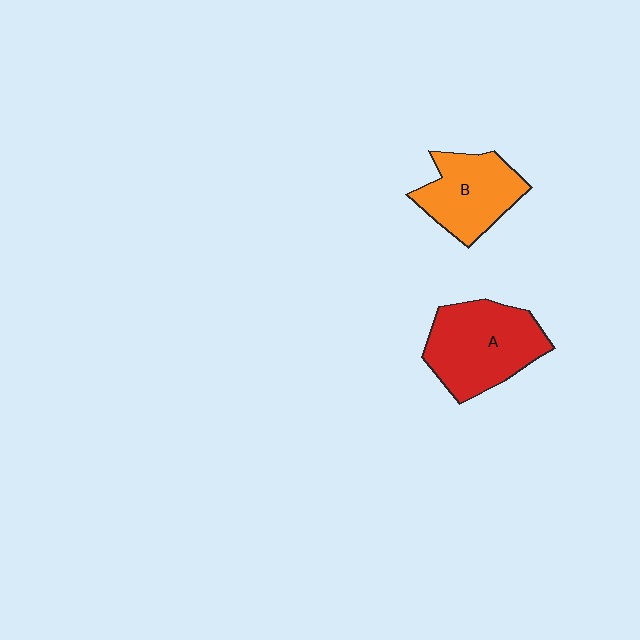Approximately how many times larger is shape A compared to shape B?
Approximately 1.3 times.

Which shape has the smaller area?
Shape B (orange).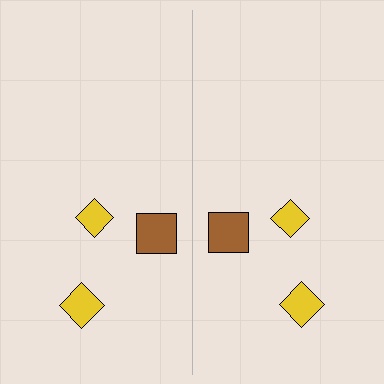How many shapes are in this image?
There are 6 shapes in this image.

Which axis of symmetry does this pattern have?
The pattern has a vertical axis of symmetry running through the center of the image.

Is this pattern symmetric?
Yes, this pattern has bilateral (reflection) symmetry.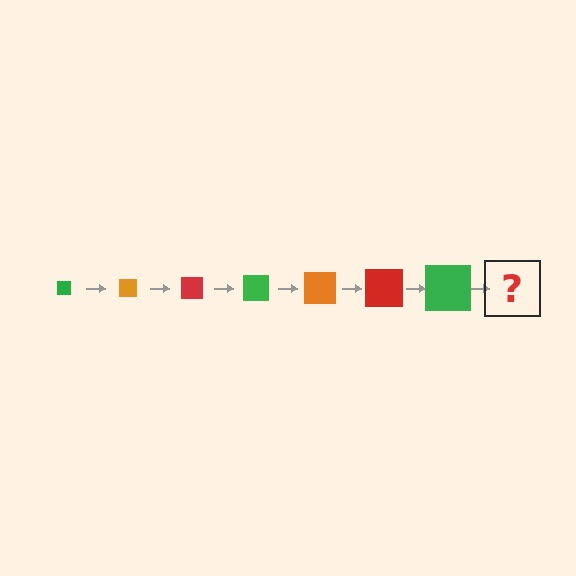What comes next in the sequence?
The next element should be an orange square, larger than the previous one.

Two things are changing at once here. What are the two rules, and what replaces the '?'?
The two rules are that the square grows larger each step and the color cycles through green, orange, and red. The '?' should be an orange square, larger than the previous one.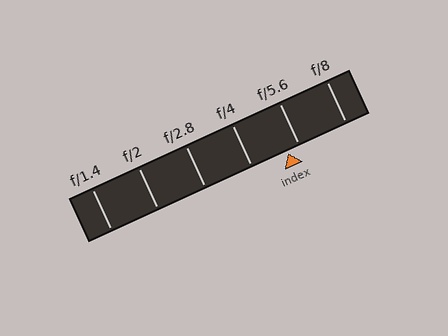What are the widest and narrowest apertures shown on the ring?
The widest aperture shown is f/1.4 and the narrowest is f/8.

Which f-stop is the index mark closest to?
The index mark is closest to f/5.6.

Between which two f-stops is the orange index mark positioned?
The index mark is between f/4 and f/5.6.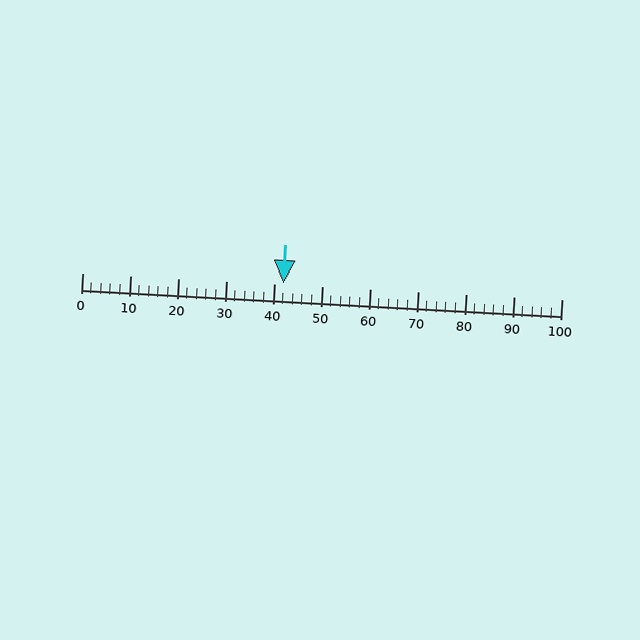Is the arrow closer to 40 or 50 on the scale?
The arrow is closer to 40.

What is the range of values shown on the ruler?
The ruler shows values from 0 to 100.